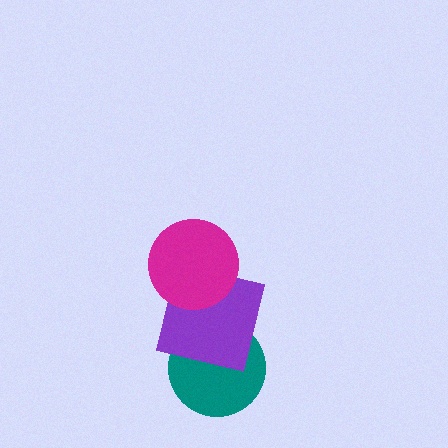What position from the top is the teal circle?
The teal circle is 3rd from the top.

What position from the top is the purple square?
The purple square is 2nd from the top.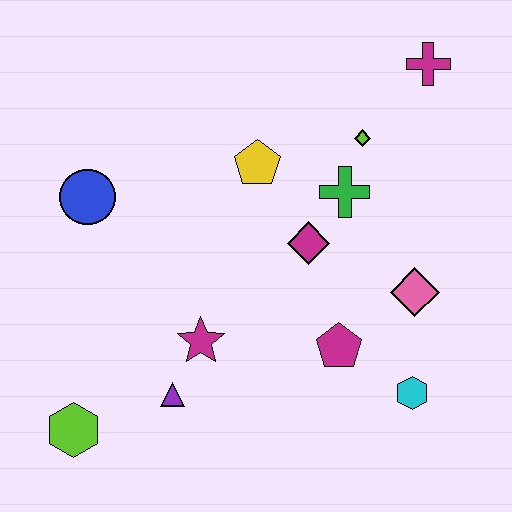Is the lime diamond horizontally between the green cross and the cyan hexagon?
Yes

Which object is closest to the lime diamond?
The green cross is closest to the lime diamond.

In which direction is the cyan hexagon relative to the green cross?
The cyan hexagon is below the green cross.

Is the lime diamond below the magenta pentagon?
No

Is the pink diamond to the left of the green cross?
No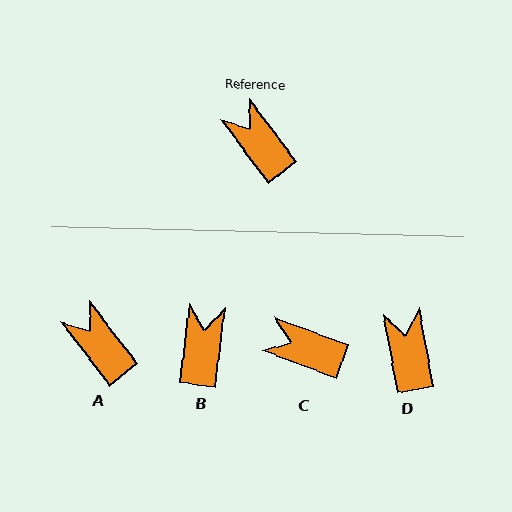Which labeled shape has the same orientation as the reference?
A.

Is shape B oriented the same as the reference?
No, it is off by about 44 degrees.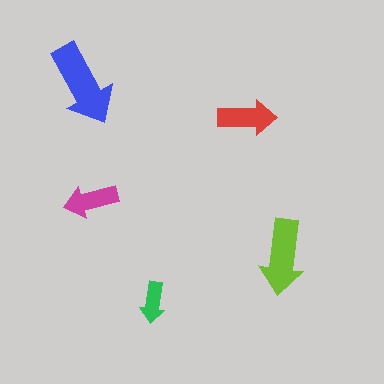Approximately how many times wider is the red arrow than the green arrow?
About 1.5 times wider.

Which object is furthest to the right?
The lime arrow is rightmost.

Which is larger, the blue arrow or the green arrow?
The blue one.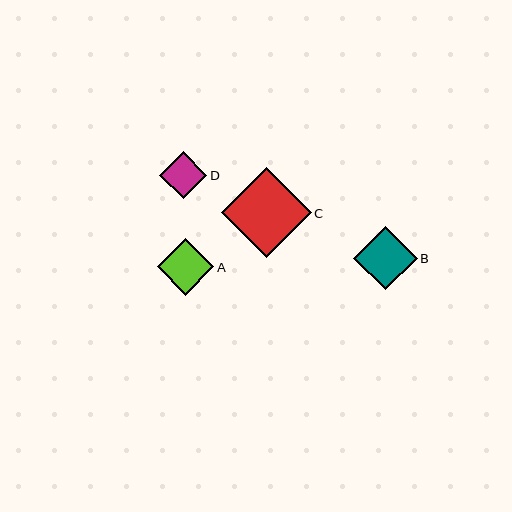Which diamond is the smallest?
Diamond D is the smallest with a size of approximately 47 pixels.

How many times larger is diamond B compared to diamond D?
Diamond B is approximately 1.3 times the size of diamond D.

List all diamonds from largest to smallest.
From largest to smallest: C, B, A, D.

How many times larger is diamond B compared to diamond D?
Diamond B is approximately 1.3 times the size of diamond D.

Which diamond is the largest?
Diamond C is the largest with a size of approximately 90 pixels.